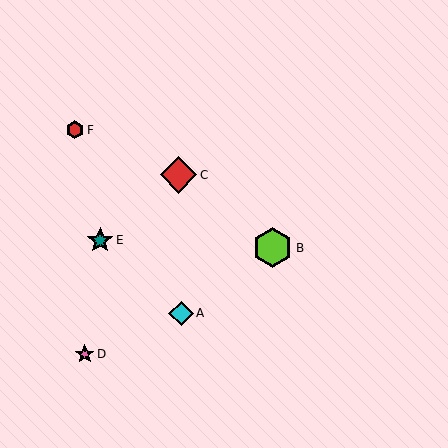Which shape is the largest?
The lime hexagon (labeled B) is the largest.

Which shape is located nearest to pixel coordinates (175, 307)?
The cyan diamond (labeled A) at (181, 313) is nearest to that location.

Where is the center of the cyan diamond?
The center of the cyan diamond is at (181, 313).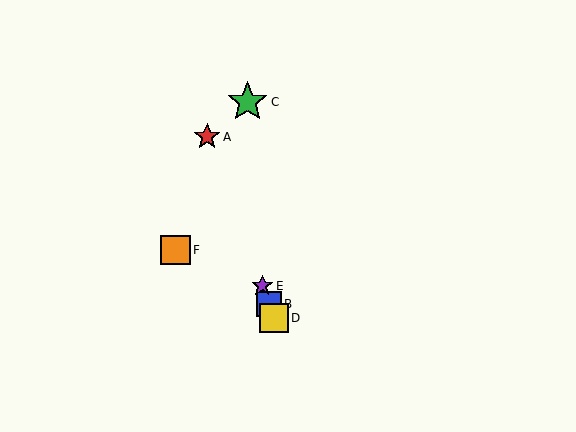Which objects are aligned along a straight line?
Objects A, B, D, E are aligned along a straight line.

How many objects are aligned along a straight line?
4 objects (A, B, D, E) are aligned along a straight line.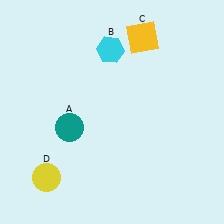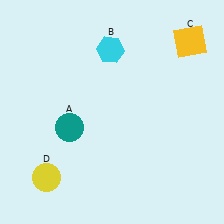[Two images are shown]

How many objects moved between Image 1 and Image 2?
1 object moved between the two images.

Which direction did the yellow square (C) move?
The yellow square (C) moved right.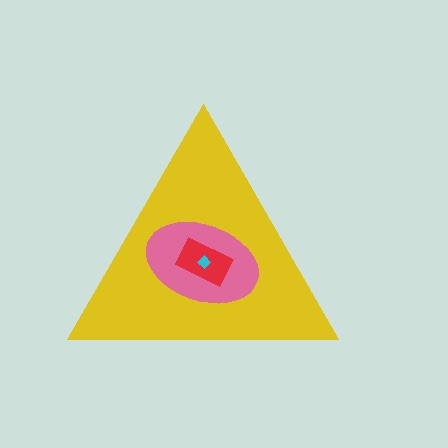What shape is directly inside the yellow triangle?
The pink ellipse.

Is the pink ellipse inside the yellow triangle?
Yes.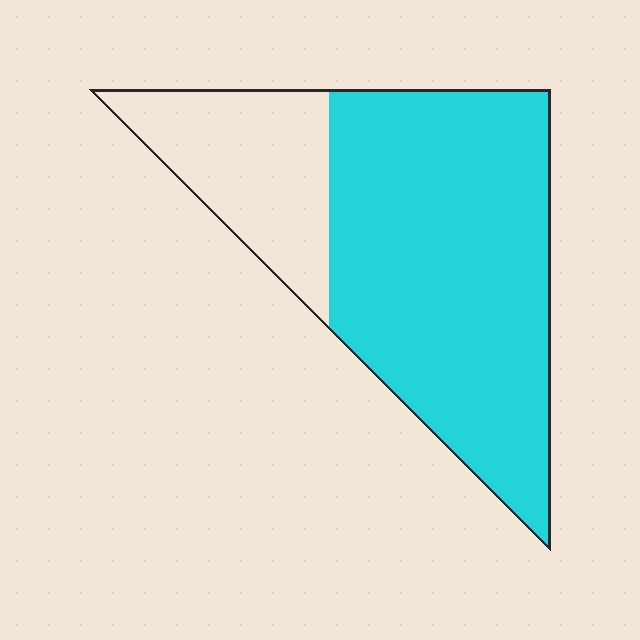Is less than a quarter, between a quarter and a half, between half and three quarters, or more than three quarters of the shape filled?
Between half and three quarters.